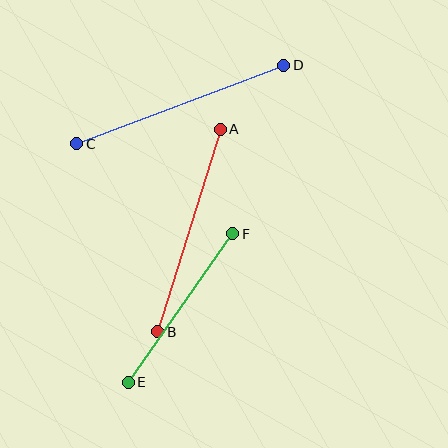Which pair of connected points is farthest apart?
Points C and D are farthest apart.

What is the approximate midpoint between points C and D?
The midpoint is at approximately (180, 105) pixels.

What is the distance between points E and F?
The distance is approximately 182 pixels.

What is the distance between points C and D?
The distance is approximately 221 pixels.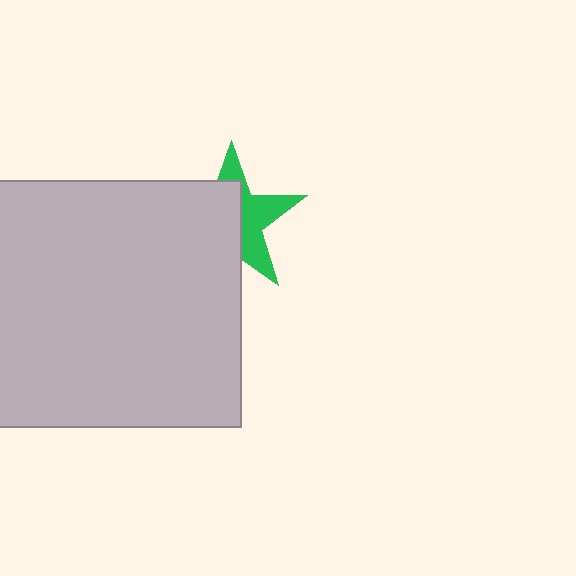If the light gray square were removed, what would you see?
You would see the complete green star.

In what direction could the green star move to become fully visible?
The green star could move right. That would shift it out from behind the light gray square entirely.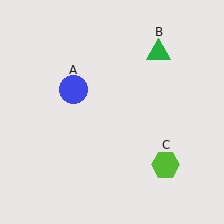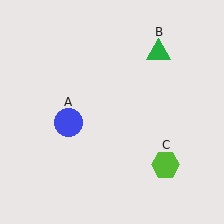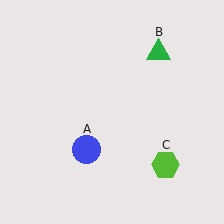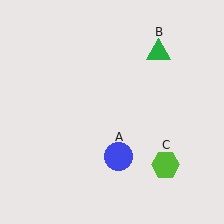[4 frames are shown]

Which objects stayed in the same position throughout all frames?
Green triangle (object B) and lime hexagon (object C) remained stationary.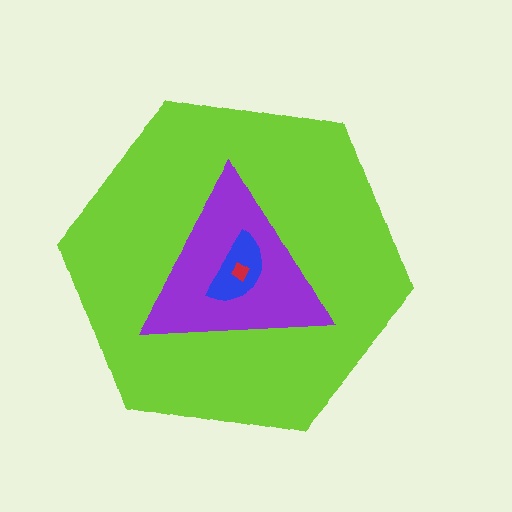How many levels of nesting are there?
4.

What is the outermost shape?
The lime hexagon.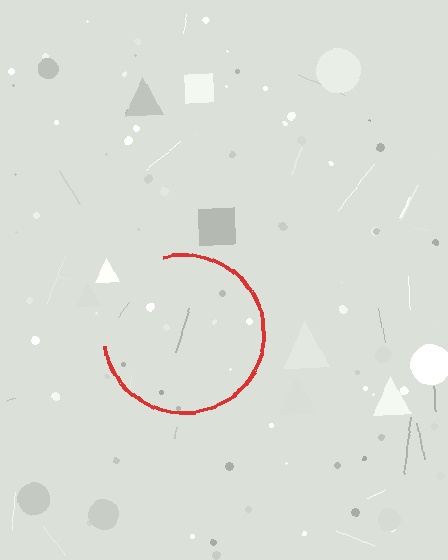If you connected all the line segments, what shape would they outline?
They would outline a circle.